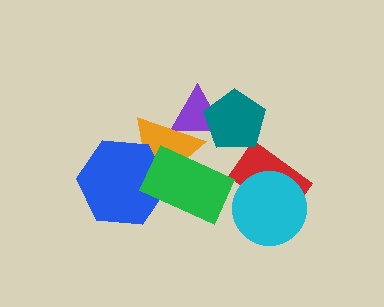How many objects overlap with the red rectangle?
1 object overlaps with the red rectangle.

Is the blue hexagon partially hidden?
Yes, it is partially covered by another shape.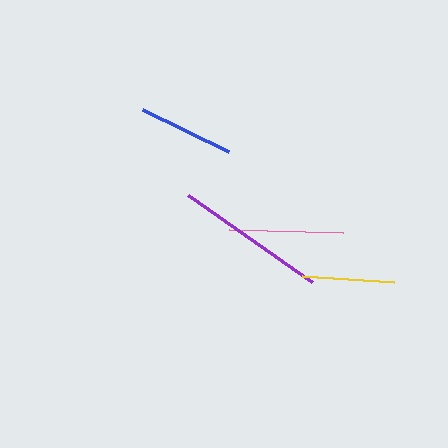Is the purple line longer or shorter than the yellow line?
The purple line is longer than the yellow line.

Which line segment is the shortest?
The yellow line is the shortest at approximately 92 pixels.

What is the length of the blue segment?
The blue segment is approximately 96 pixels long.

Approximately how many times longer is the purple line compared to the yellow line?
The purple line is approximately 1.6 times the length of the yellow line.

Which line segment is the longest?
The purple line is the longest at approximately 151 pixels.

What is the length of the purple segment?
The purple segment is approximately 151 pixels long.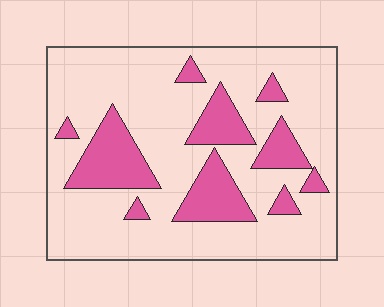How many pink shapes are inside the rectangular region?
10.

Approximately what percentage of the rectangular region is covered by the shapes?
Approximately 25%.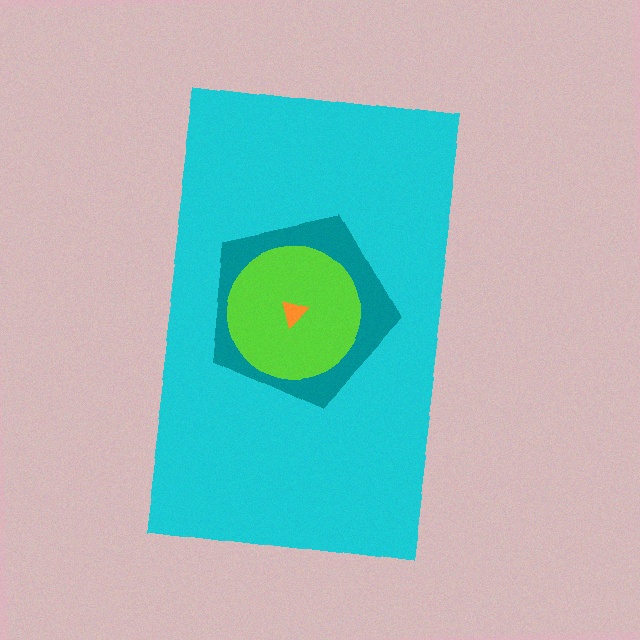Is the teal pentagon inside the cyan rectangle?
Yes.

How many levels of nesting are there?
4.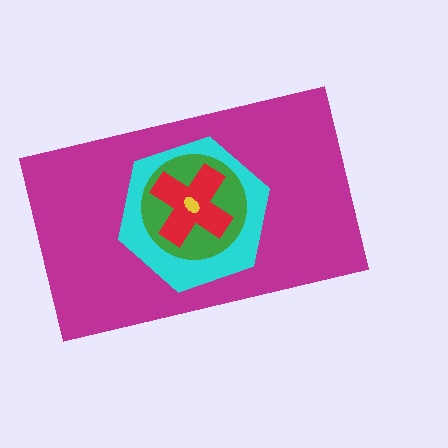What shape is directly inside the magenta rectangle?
The cyan hexagon.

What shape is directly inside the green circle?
The red cross.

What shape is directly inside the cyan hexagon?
The green circle.